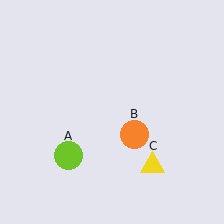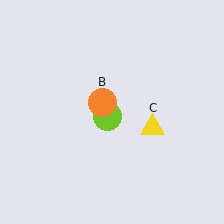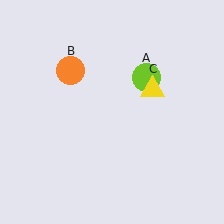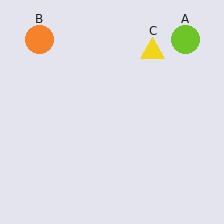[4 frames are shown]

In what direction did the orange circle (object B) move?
The orange circle (object B) moved up and to the left.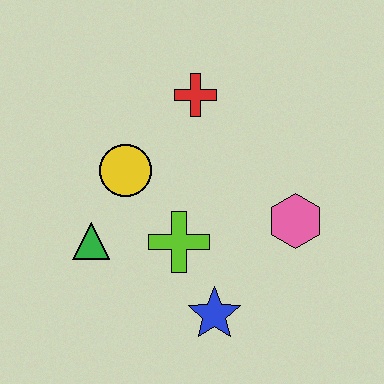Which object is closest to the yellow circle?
The green triangle is closest to the yellow circle.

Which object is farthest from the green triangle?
The pink hexagon is farthest from the green triangle.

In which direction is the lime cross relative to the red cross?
The lime cross is below the red cross.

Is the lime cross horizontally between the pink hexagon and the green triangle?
Yes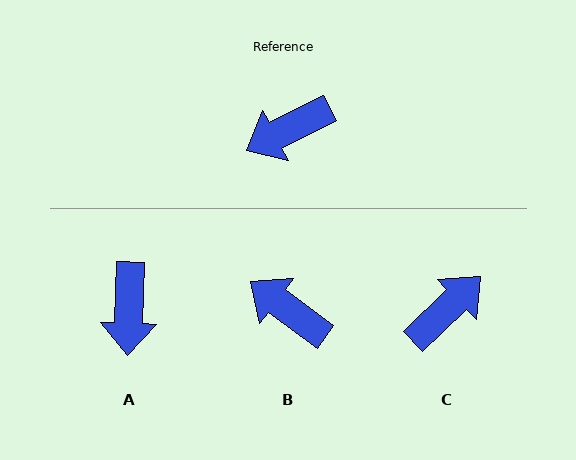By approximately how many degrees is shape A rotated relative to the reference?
Approximately 61 degrees counter-clockwise.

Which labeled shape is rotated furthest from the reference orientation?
C, about 162 degrees away.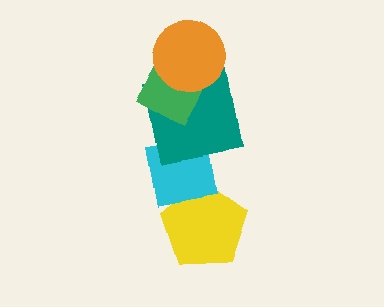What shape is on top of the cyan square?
The teal square is on top of the cyan square.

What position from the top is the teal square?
The teal square is 3rd from the top.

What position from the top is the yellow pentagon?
The yellow pentagon is 5th from the top.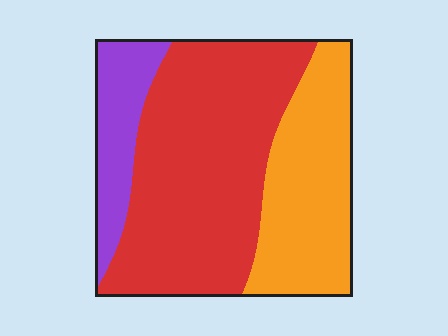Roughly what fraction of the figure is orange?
Orange covers about 30% of the figure.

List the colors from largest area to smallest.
From largest to smallest: red, orange, purple.